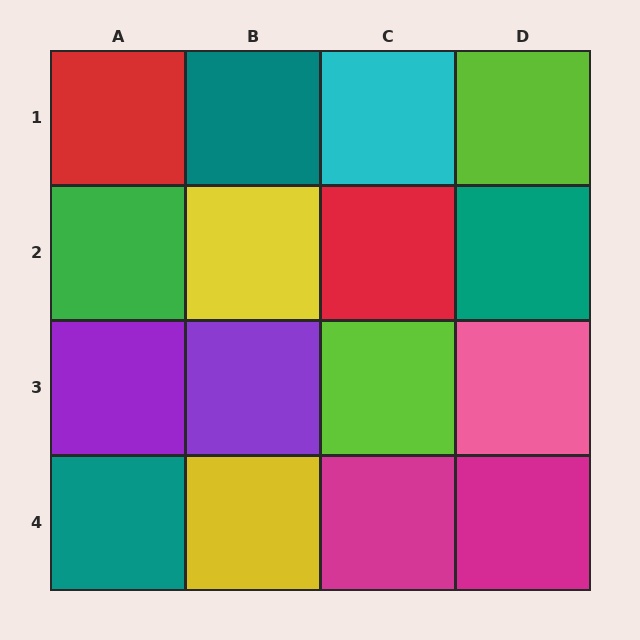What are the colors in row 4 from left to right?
Teal, yellow, magenta, magenta.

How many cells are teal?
3 cells are teal.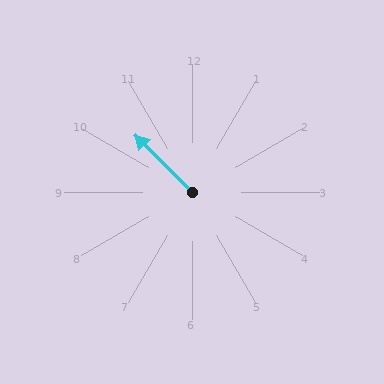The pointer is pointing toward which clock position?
Roughly 10 o'clock.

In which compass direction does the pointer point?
Northwest.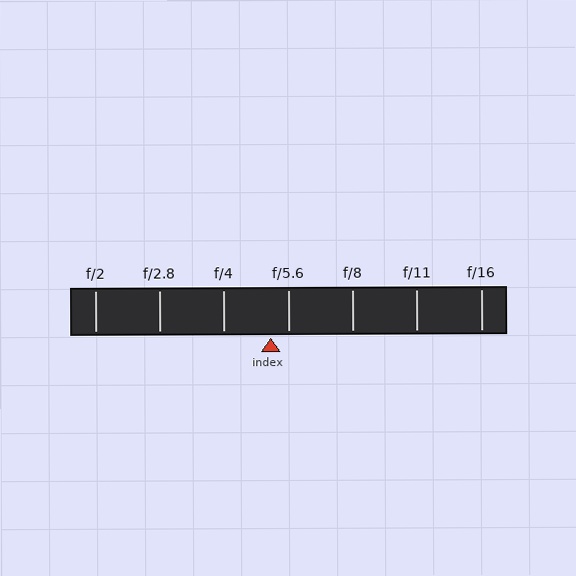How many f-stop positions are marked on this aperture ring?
There are 7 f-stop positions marked.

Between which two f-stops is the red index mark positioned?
The index mark is between f/4 and f/5.6.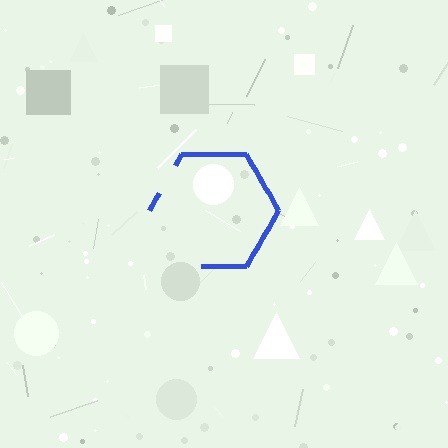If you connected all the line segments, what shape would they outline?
They would outline a hexagon.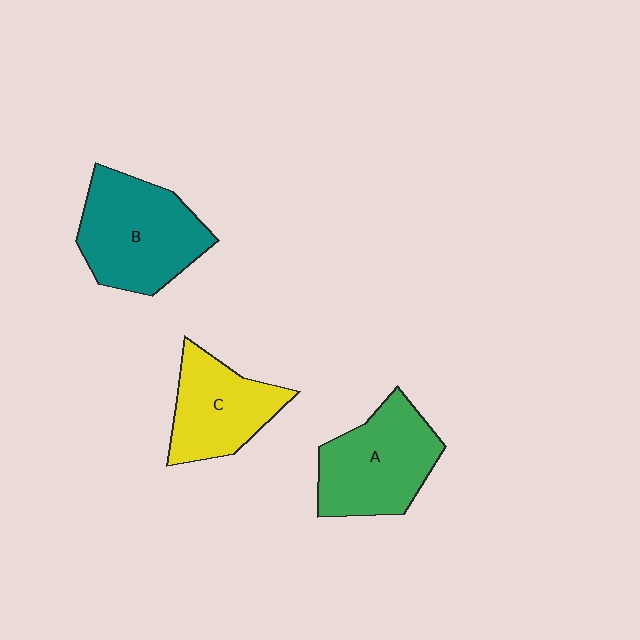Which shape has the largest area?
Shape B (teal).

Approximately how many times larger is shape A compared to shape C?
Approximately 1.2 times.